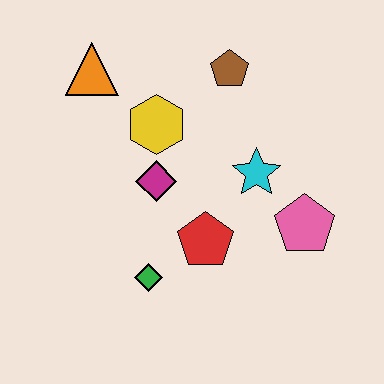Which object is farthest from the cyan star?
The orange triangle is farthest from the cyan star.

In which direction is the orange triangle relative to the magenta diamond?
The orange triangle is above the magenta diamond.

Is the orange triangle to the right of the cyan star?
No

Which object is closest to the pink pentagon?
The cyan star is closest to the pink pentagon.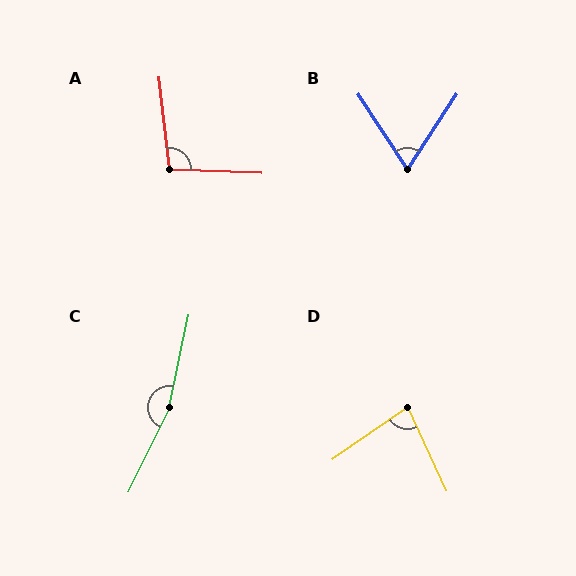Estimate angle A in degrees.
Approximately 99 degrees.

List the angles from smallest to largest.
B (66°), D (79°), A (99°), C (166°).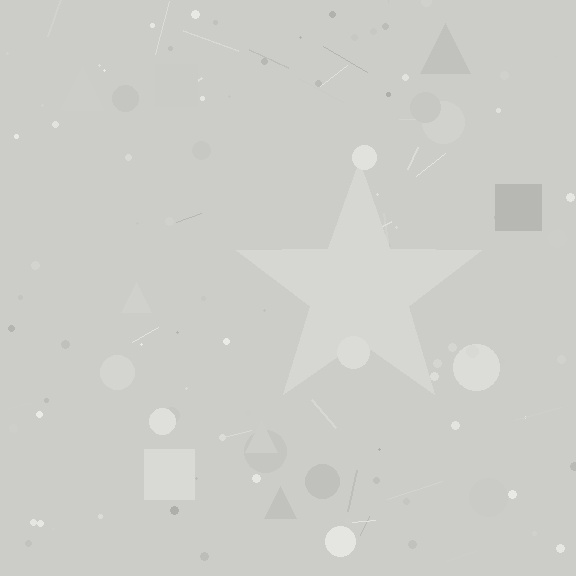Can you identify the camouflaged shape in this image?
The camouflaged shape is a star.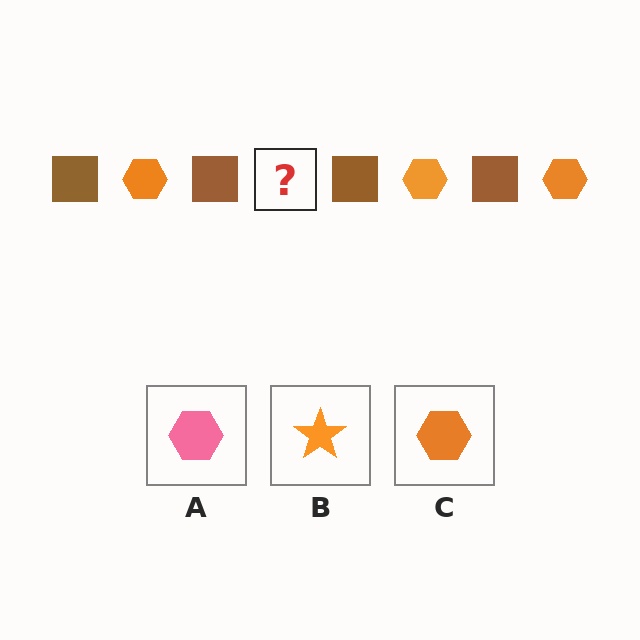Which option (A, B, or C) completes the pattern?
C.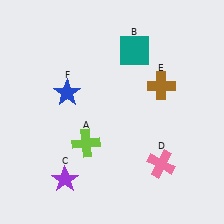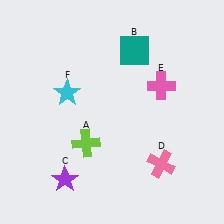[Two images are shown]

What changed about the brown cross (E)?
In Image 1, E is brown. In Image 2, it changed to pink.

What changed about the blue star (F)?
In Image 1, F is blue. In Image 2, it changed to cyan.